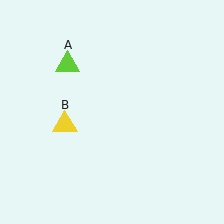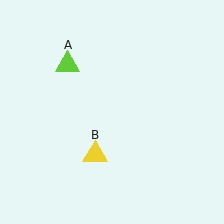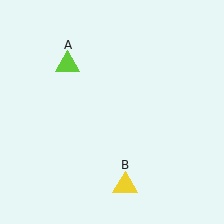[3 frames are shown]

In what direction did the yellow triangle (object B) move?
The yellow triangle (object B) moved down and to the right.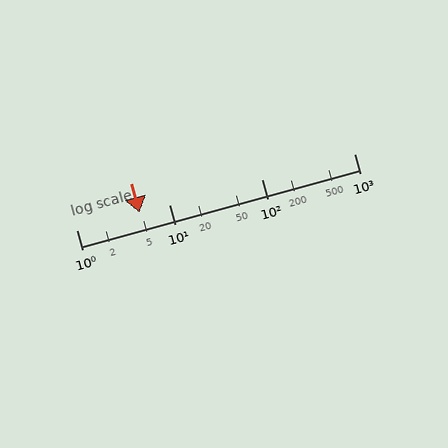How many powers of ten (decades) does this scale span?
The scale spans 3 decades, from 1 to 1000.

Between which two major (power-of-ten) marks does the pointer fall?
The pointer is between 1 and 10.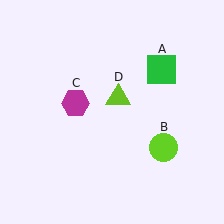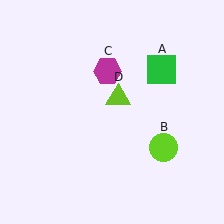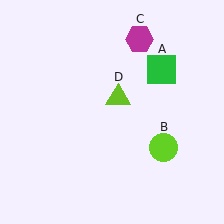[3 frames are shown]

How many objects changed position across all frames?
1 object changed position: magenta hexagon (object C).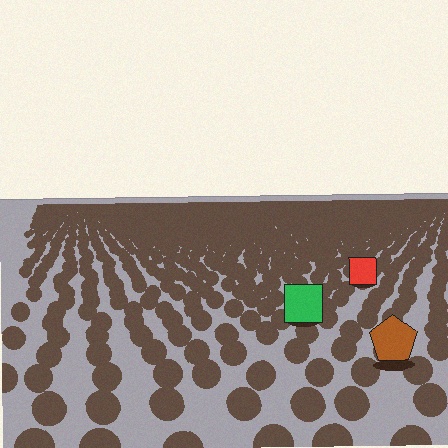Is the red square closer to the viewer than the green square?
No. The green square is closer — you can tell from the texture gradient: the ground texture is coarser near it.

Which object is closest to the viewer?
The brown pentagon is closest. The texture marks near it are larger and more spread out.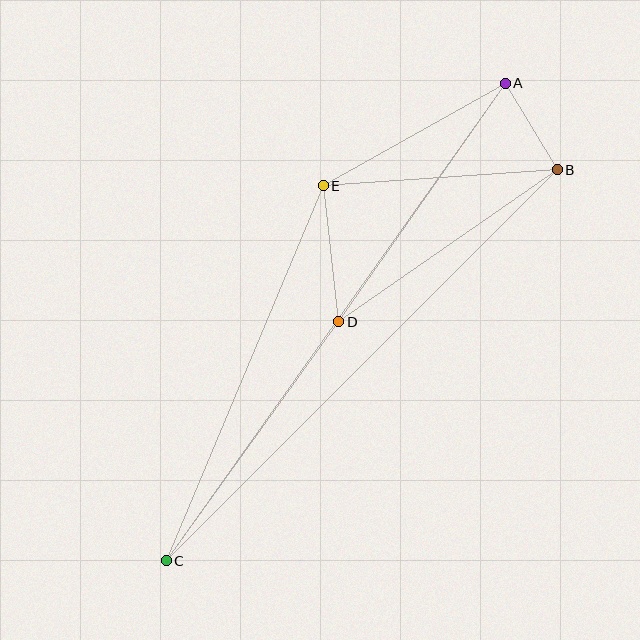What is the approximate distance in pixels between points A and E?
The distance between A and E is approximately 209 pixels.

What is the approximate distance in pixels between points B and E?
The distance between B and E is approximately 235 pixels.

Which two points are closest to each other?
Points A and B are closest to each other.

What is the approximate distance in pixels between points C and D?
The distance between C and D is approximately 295 pixels.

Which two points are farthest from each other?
Points A and C are farthest from each other.